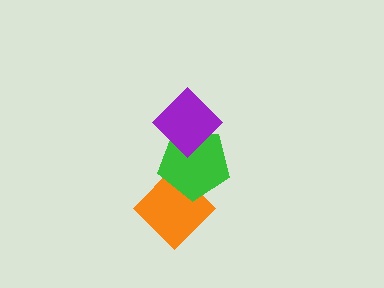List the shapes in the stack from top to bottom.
From top to bottom: the purple diamond, the green pentagon, the orange diamond.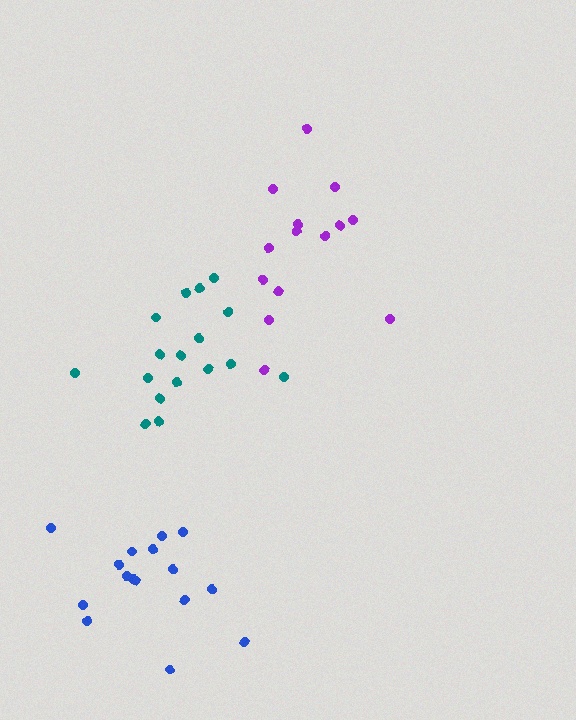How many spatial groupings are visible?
There are 3 spatial groupings.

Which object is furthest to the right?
The purple cluster is rightmost.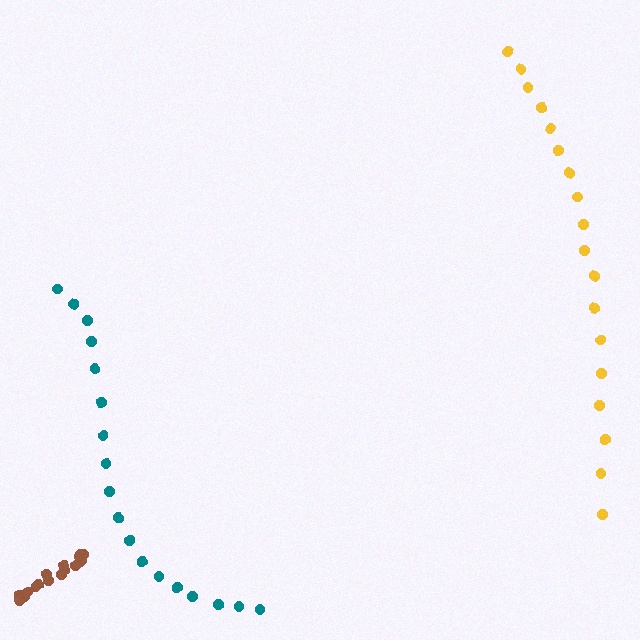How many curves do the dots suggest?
There are 3 distinct paths.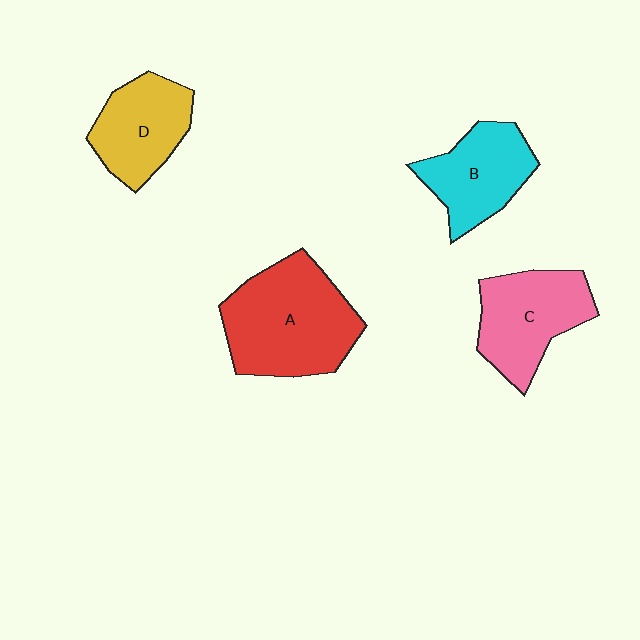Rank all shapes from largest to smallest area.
From largest to smallest: A (red), C (pink), B (cyan), D (yellow).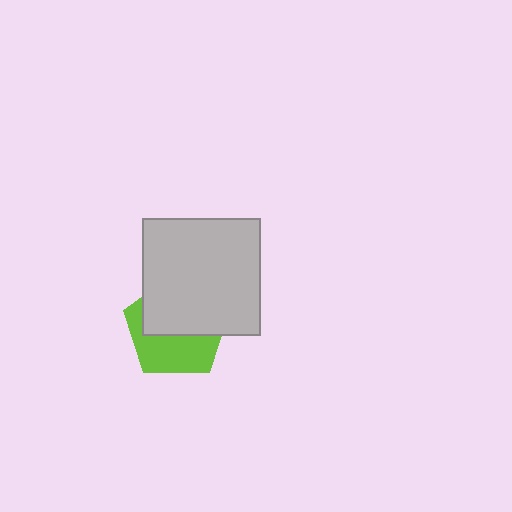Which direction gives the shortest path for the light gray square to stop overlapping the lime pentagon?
Moving up gives the shortest separation.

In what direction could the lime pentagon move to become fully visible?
The lime pentagon could move down. That would shift it out from behind the light gray square entirely.